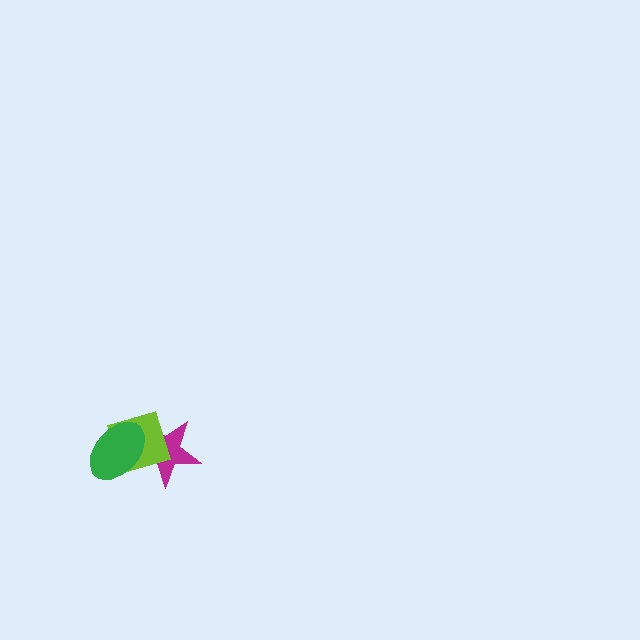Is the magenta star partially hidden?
Yes, it is partially covered by another shape.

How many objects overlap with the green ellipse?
2 objects overlap with the green ellipse.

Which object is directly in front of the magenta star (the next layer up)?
The lime diamond is directly in front of the magenta star.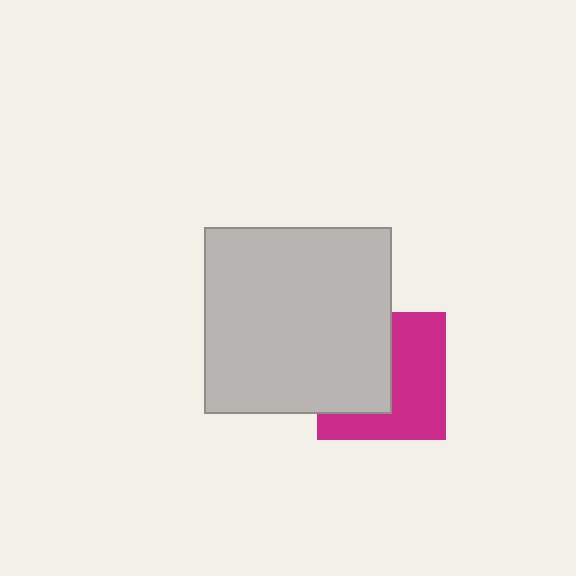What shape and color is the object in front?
The object in front is a light gray square.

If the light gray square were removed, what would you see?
You would see the complete magenta square.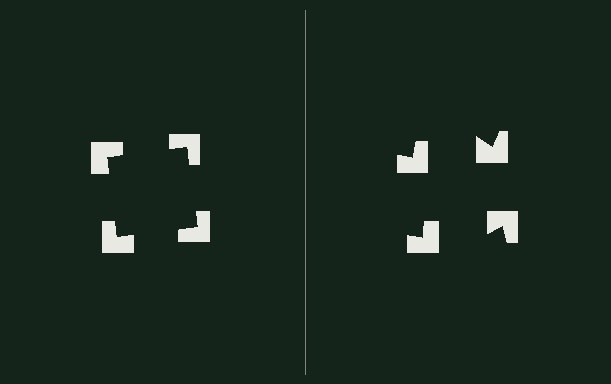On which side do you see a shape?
An illusory square appears on the left side. On the right side the wedge cuts are rotated, so no coherent shape forms.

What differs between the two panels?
The notched squares are positioned identically on both sides; only the wedge orientations differ. On the left they align to a square; on the right they are misaligned.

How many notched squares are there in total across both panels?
8 — 4 on each side.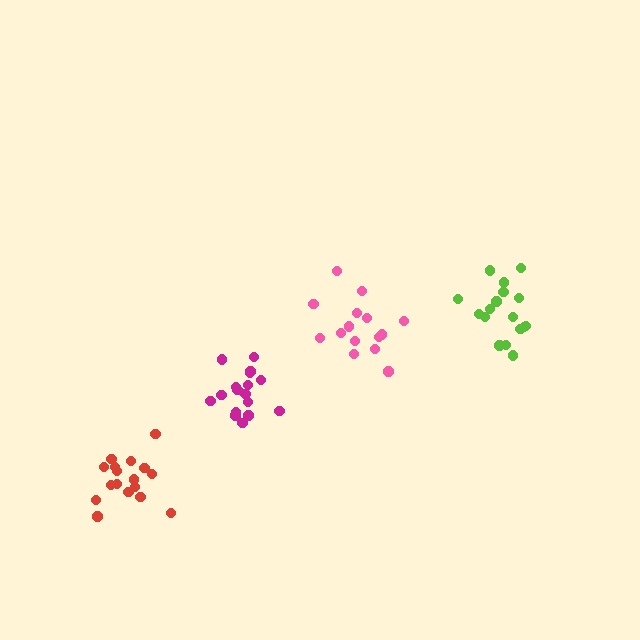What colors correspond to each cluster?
The clusters are colored: red, pink, lime, magenta.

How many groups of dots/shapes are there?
There are 4 groups.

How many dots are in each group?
Group 1: 17 dots, Group 2: 15 dots, Group 3: 17 dots, Group 4: 17 dots (66 total).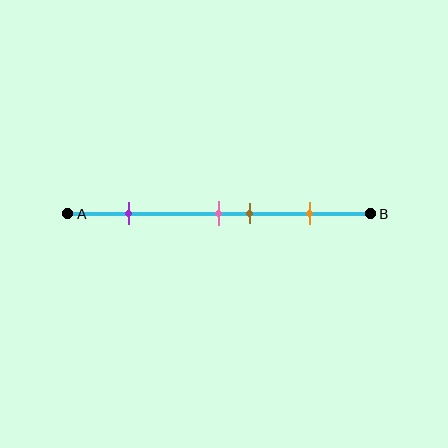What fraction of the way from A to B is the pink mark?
The pink mark is approximately 50% (0.5) of the way from A to B.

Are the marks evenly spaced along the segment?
No, the marks are not evenly spaced.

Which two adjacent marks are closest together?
The pink and brown marks are the closest adjacent pair.